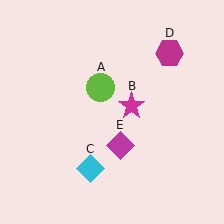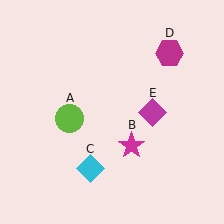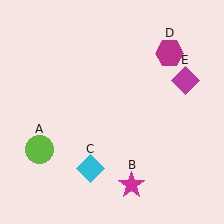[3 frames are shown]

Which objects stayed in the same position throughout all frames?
Cyan diamond (object C) and magenta hexagon (object D) remained stationary.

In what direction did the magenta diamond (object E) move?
The magenta diamond (object E) moved up and to the right.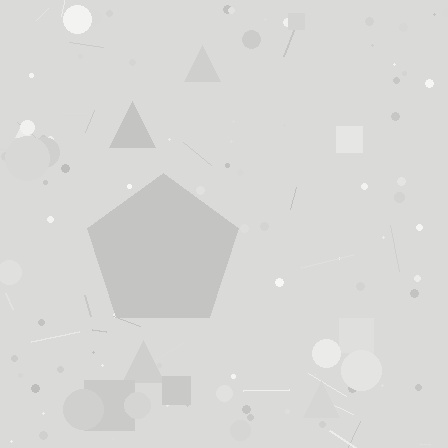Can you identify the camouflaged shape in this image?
The camouflaged shape is a pentagon.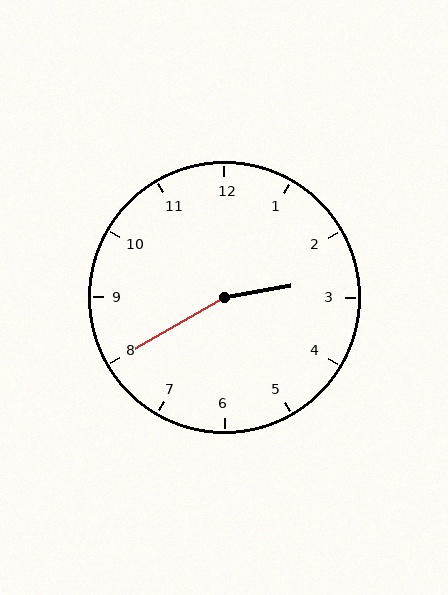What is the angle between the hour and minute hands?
Approximately 160 degrees.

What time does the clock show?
2:40.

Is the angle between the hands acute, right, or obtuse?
It is obtuse.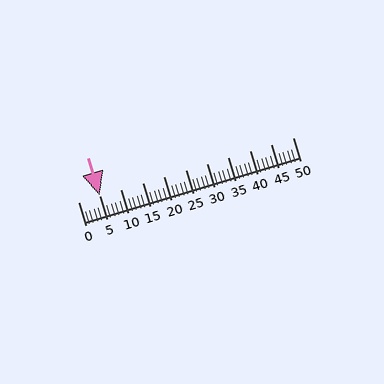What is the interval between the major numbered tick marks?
The major tick marks are spaced 5 units apart.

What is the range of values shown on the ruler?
The ruler shows values from 0 to 50.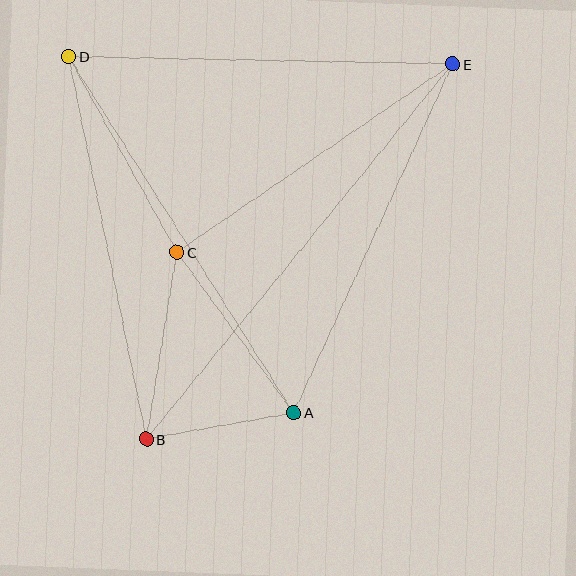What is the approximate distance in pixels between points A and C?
The distance between A and C is approximately 198 pixels.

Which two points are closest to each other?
Points A and B are closest to each other.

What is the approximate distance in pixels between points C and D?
The distance between C and D is approximately 224 pixels.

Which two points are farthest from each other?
Points B and E are farthest from each other.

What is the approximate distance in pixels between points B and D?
The distance between B and D is approximately 390 pixels.